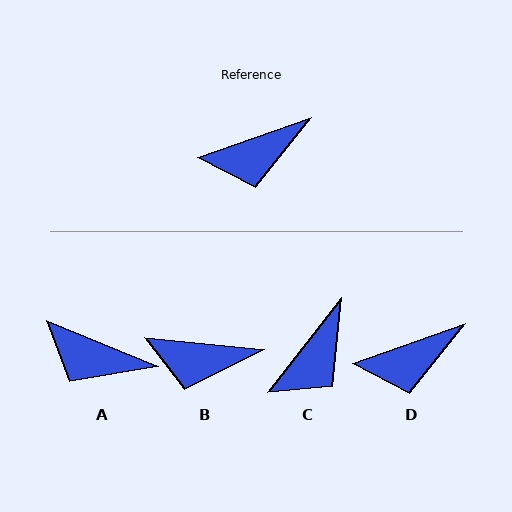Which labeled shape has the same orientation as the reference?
D.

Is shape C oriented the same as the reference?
No, it is off by about 33 degrees.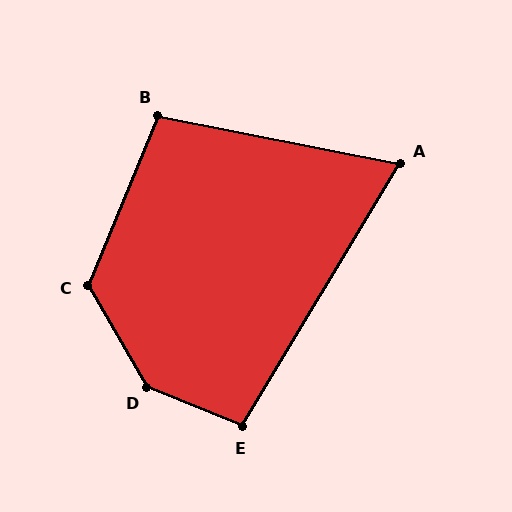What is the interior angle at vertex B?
Approximately 101 degrees (obtuse).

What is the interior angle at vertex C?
Approximately 127 degrees (obtuse).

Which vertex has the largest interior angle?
D, at approximately 142 degrees.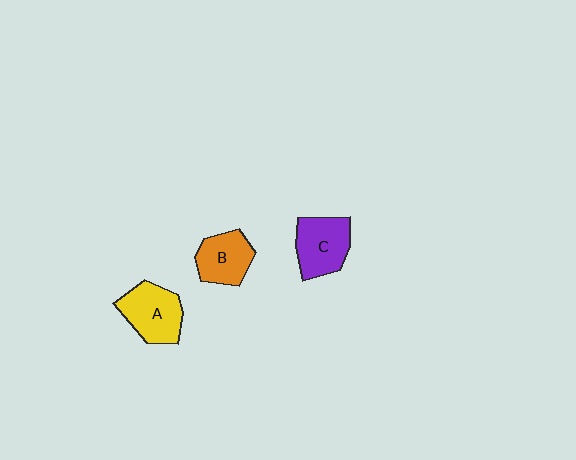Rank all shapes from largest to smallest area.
From largest to smallest: A (yellow), C (purple), B (orange).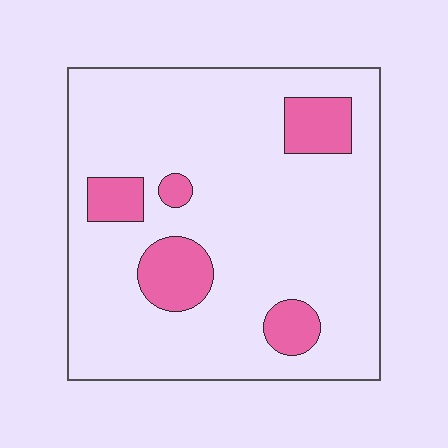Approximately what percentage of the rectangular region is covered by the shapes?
Approximately 15%.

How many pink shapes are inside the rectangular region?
5.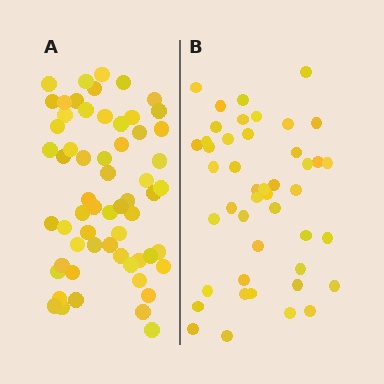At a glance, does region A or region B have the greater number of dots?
Region A (the left region) has more dots.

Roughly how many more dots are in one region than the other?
Region A has approximately 15 more dots than region B.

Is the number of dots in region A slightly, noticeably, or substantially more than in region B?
Region A has noticeably more, but not dramatically so. The ratio is roughly 1.3 to 1.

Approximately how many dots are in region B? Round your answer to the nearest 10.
About 40 dots. (The exact count is 45, which rounds to 40.)